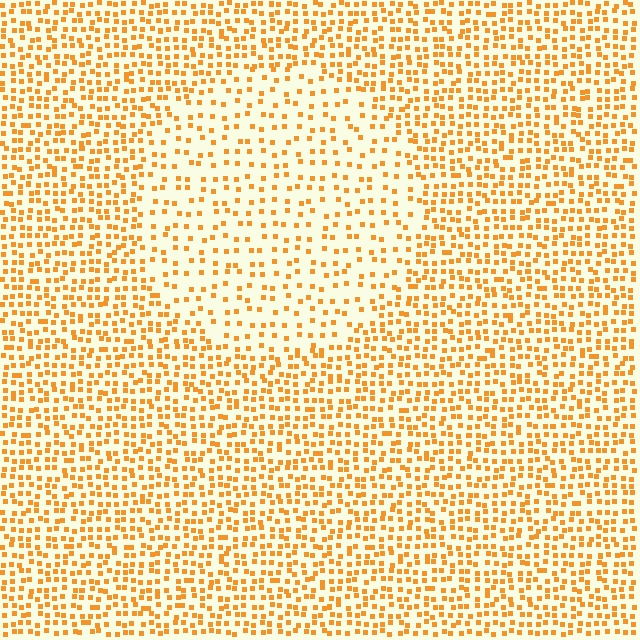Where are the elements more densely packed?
The elements are more densely packed outside the circle boundary.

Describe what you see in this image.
The image contains small orange elements arranged at two different densities. A circle-shaped region is visible where the elements are less densely packed than the surrounding area.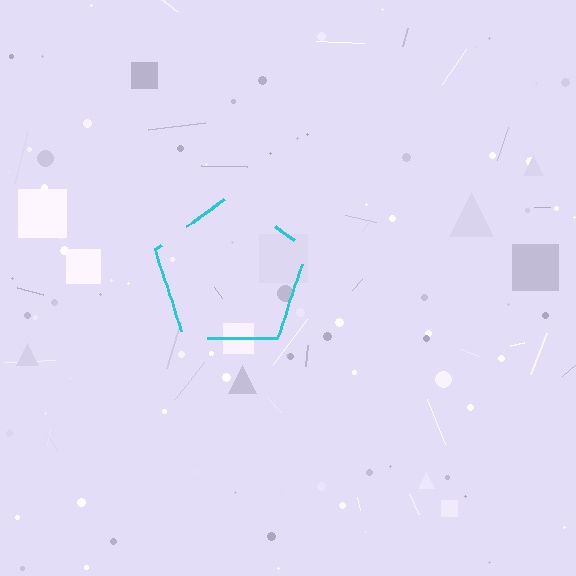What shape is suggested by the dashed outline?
The dashed outline suggests a pentagon.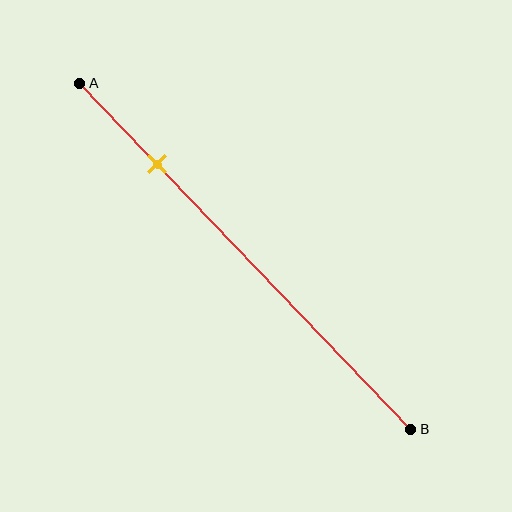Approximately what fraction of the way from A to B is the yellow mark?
The yellow mark is approximately 25% of the way from A to B.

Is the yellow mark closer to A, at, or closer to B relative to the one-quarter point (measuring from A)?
The yellow mark is approximately at the one-quarter point of segment AB.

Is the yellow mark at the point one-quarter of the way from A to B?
Yes, the mark is approximately at the one-quarter point.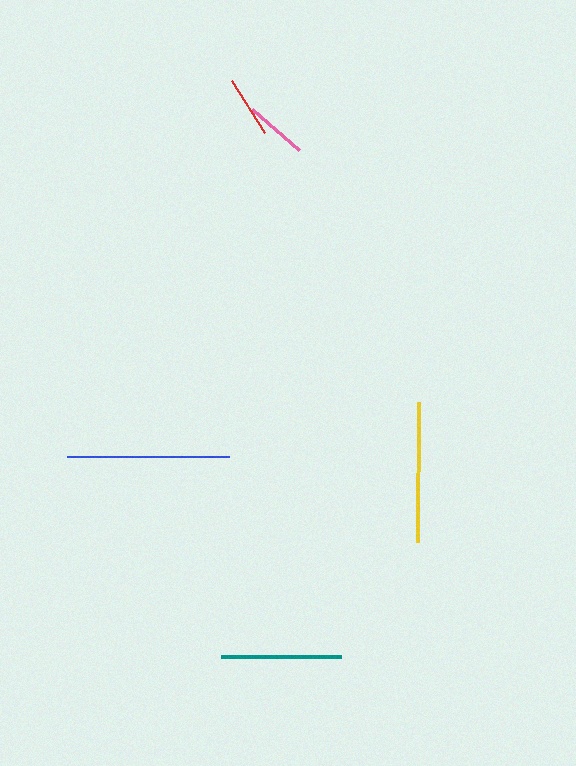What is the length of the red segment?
The red segment is approximately 61 pixels long.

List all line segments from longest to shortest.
From longest to shortest: blue, yellow, teal, pink, red.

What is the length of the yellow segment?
The yellow segment is approximately 139 pixels long.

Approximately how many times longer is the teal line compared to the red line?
The teal line is approximately 2.0 times the length of the red line.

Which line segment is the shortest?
The red line is the shortest at approximately 61 pixels.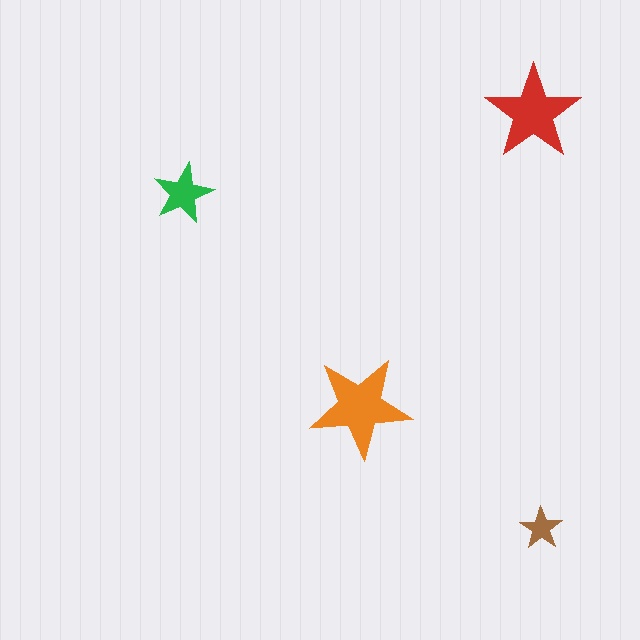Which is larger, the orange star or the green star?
The orange one.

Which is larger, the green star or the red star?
The red one.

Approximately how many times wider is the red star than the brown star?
About 2 times wider.